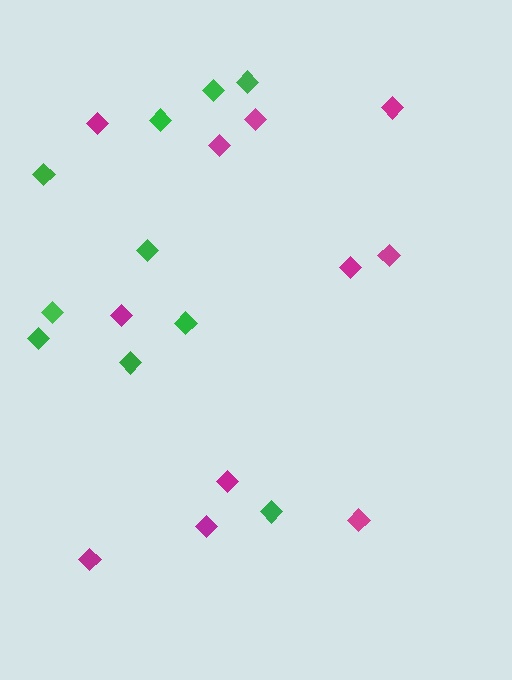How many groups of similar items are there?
There are 2 groups: one group of magenta diamonds (11) and one group of green diamonds (10).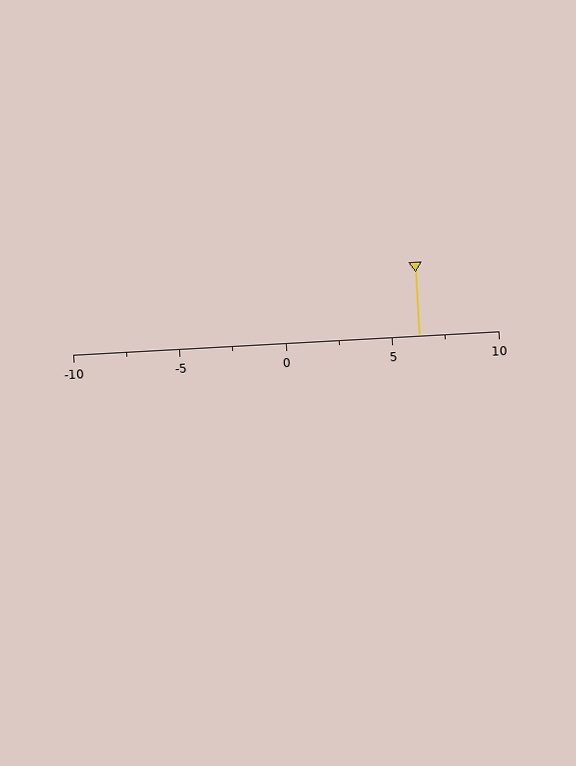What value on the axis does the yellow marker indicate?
The marker indicates approximately 6.2.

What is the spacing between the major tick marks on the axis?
The major ticks are spaced 5 apart.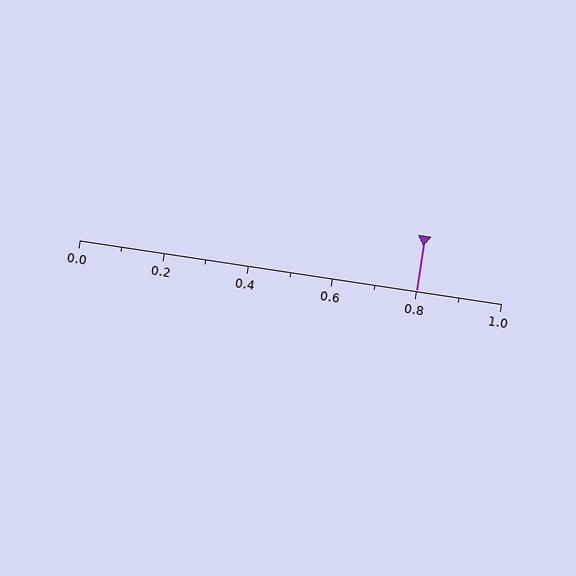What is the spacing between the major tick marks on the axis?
The major ticks are spaced 0.2 apart.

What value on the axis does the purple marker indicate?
The marker indicates approximately 0.8.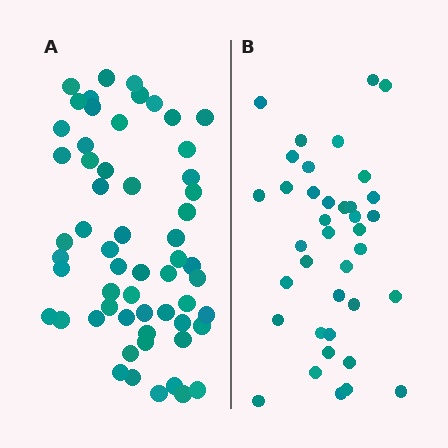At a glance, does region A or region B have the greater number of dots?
Region A (the left region) has more dots.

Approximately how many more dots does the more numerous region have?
Region A has approximately 20 more dots than region B.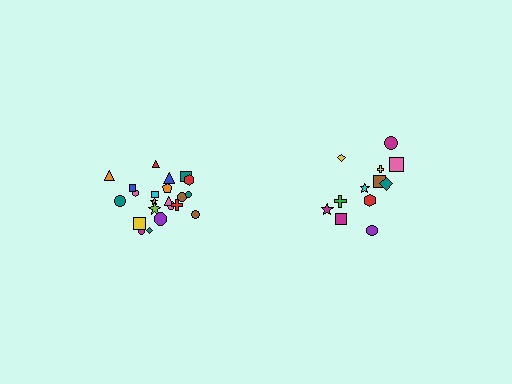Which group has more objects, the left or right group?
The left group.